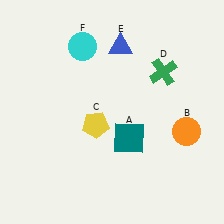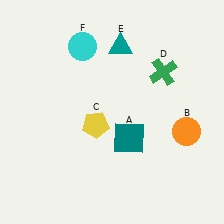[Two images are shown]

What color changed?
The triangle (E) changed from blue in Image 1 to teal in Image 2.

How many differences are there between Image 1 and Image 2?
There is 1 difference between the two images.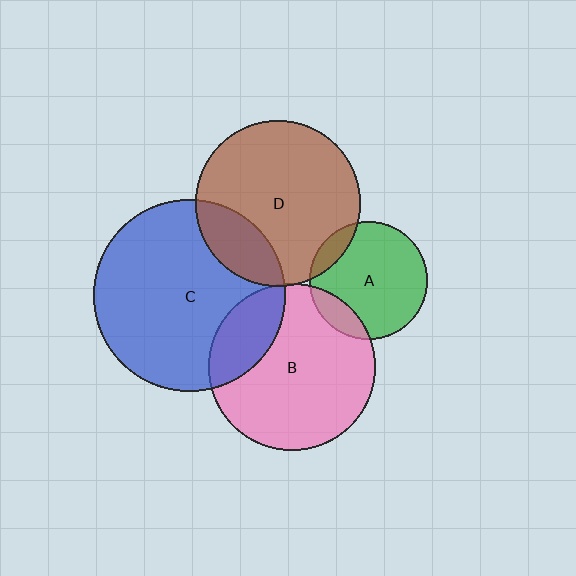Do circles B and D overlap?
Yes.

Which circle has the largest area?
Circle C (blue).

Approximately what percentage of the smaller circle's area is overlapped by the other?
Approximately 5%.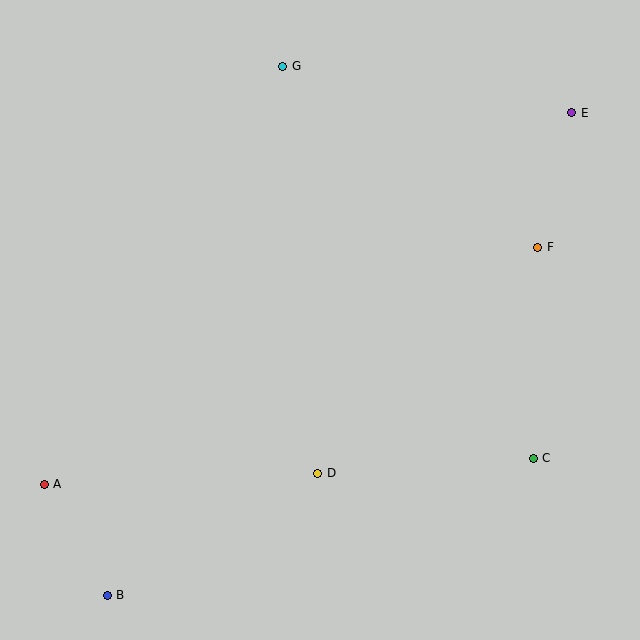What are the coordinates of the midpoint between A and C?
The midpoint between A and C is at (289, 471).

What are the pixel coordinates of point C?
Point C is at (533, 458).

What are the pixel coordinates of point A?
Point A is at (44, 484).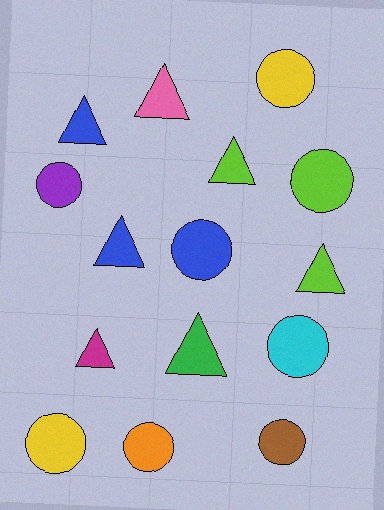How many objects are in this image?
There are 15 objects.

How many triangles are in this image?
There are 7 triangles.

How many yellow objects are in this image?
There are 2 yellow objects.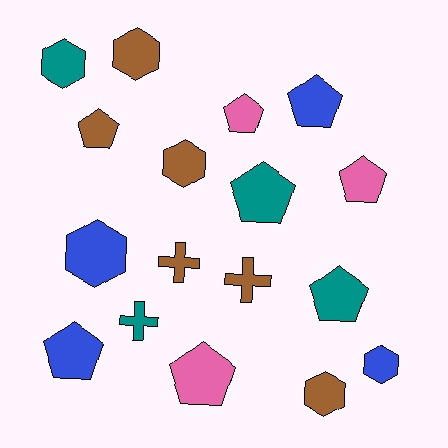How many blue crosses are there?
There are no blue crosses.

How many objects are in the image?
There are 17 objects.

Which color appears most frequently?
Brown, with 6 objects.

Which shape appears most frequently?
Pentagon, with 8 objects.